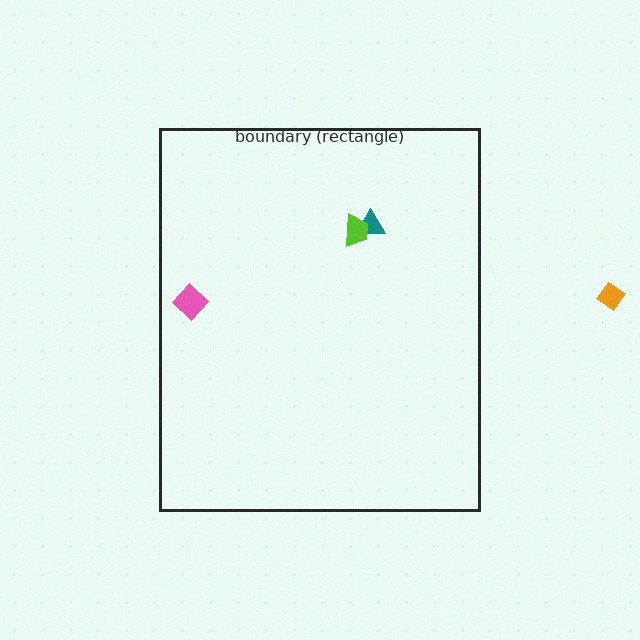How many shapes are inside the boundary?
3 inside, 1 outside.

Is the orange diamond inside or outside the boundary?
Outside.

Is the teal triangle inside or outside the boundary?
Inside.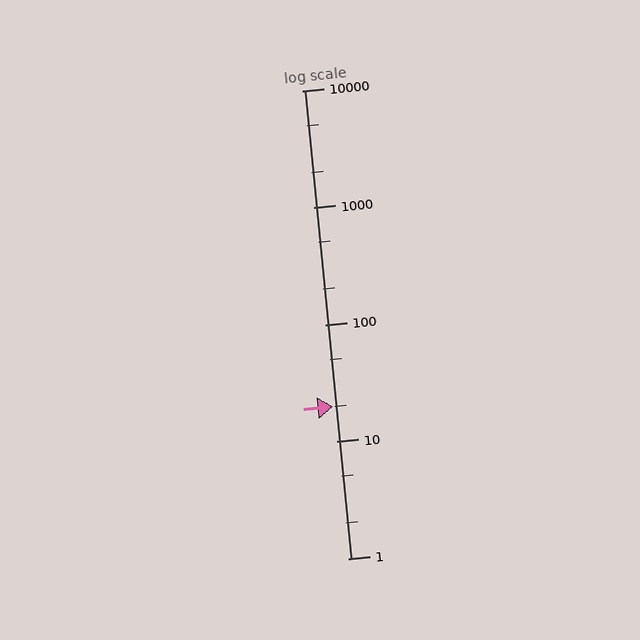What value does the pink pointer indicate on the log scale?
The pointer indicates approximately 20.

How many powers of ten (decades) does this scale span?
The scale spans 4 decades, from 1 to 10000.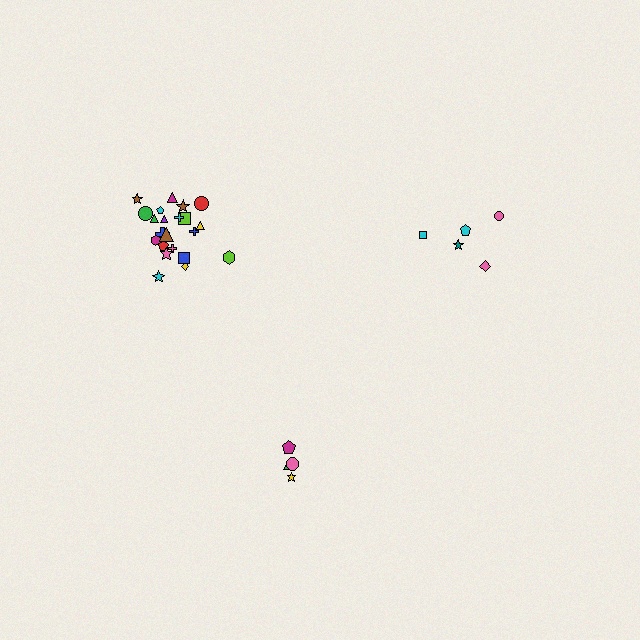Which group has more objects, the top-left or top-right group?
The top-left group.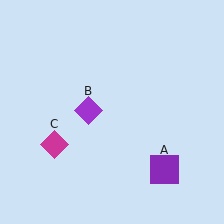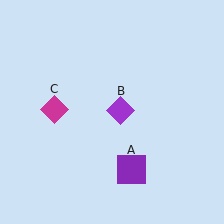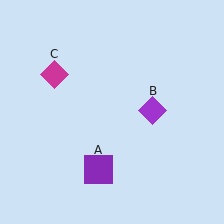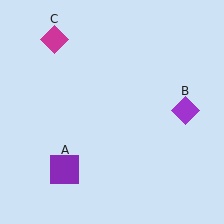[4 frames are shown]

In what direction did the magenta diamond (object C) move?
The magenta diamond (object C) moved up.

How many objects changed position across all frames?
3 objects changed position: purple square (object A), purple diamond (object B), magenta diamond (object C).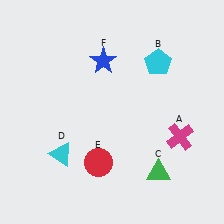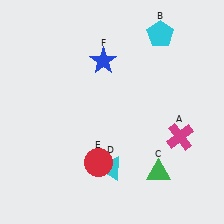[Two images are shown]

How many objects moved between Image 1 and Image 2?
2 objects moved between the two images.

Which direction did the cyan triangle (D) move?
The cyan triangle (D) moved right.